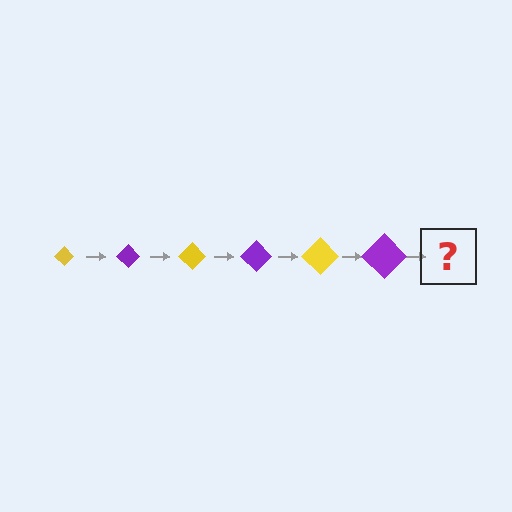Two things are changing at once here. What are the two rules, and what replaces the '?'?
The two rules are that the diamond grows larger each step and the color cycles through yellow and purple. The '?' should be a yellow diamond, larger than the previous one.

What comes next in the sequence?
The next element should be a yellow diamond, larger than the previous one.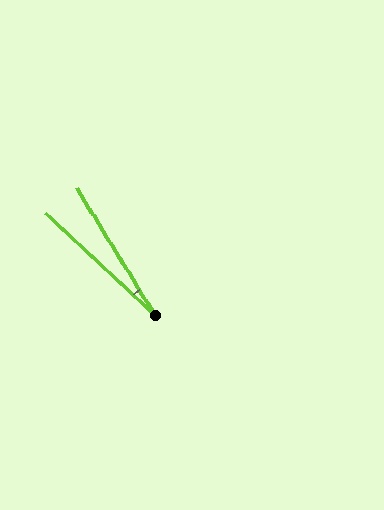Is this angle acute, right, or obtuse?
It is acute.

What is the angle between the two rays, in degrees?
Approximately 15 degrees.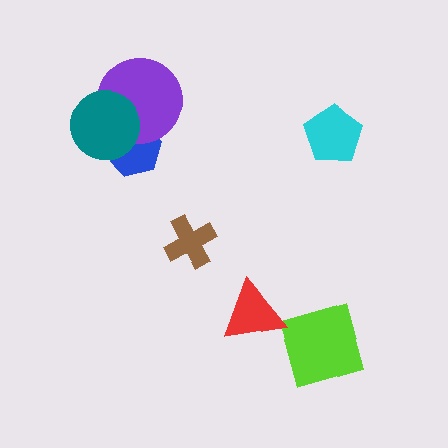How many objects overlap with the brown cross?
0 objects overlap with the brown cross.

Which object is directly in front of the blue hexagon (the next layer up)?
The purple circle is directly in front of the blue hexagon.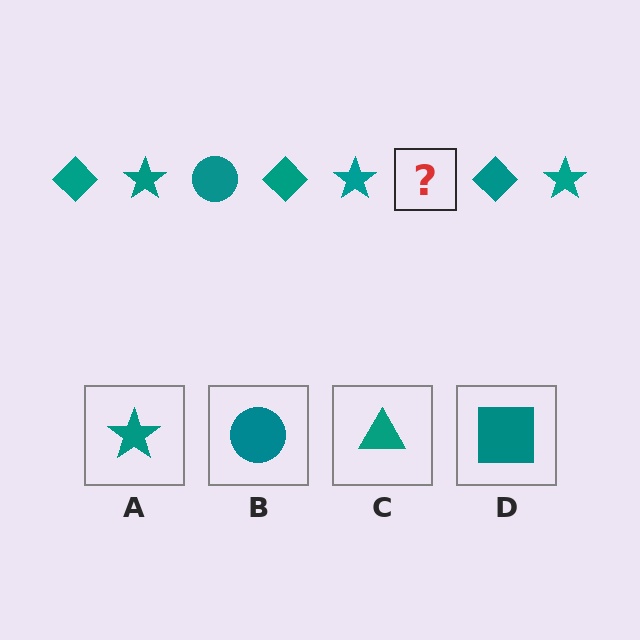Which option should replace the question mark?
Option B.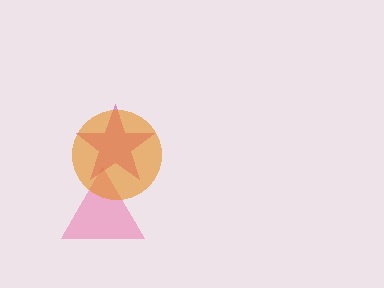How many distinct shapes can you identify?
There are 3 distinct shapes: a pink triangle, a magenta star, an orange circle.